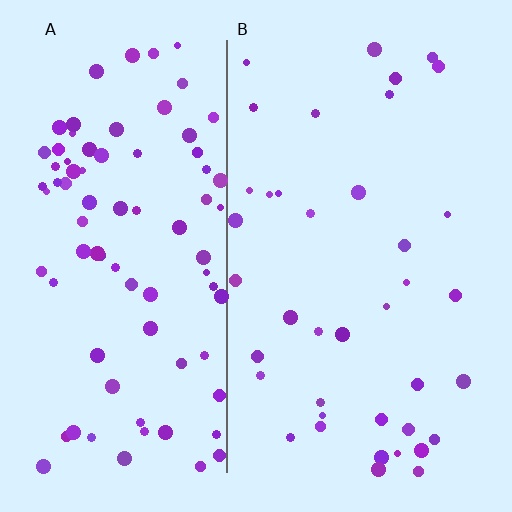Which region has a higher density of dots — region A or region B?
A (the left).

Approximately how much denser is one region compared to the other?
Approximately 2.2× — region A over region B.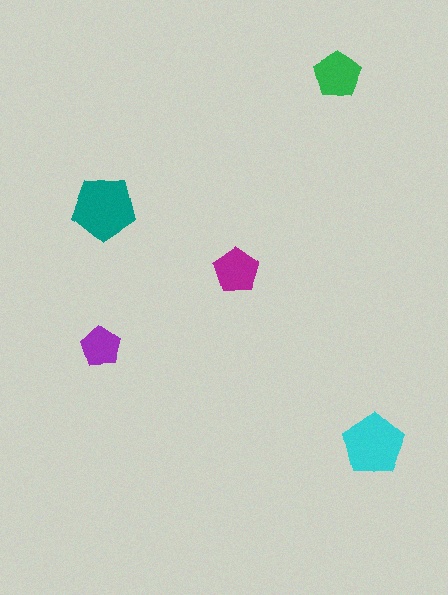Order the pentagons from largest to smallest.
the teal one, the cyan one, the green one, the magenta one, the purple one.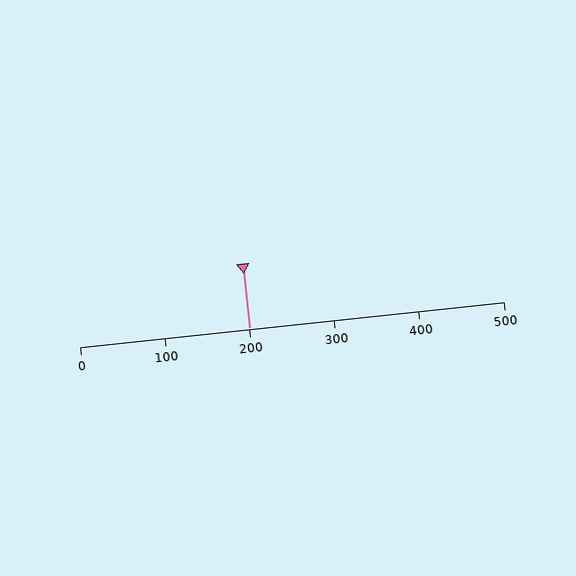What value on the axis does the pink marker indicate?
The marker indicates approximately 200.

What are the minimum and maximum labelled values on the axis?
The axis runs from 0 to 500.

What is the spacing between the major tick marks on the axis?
The major ticks are spaced 100 apart.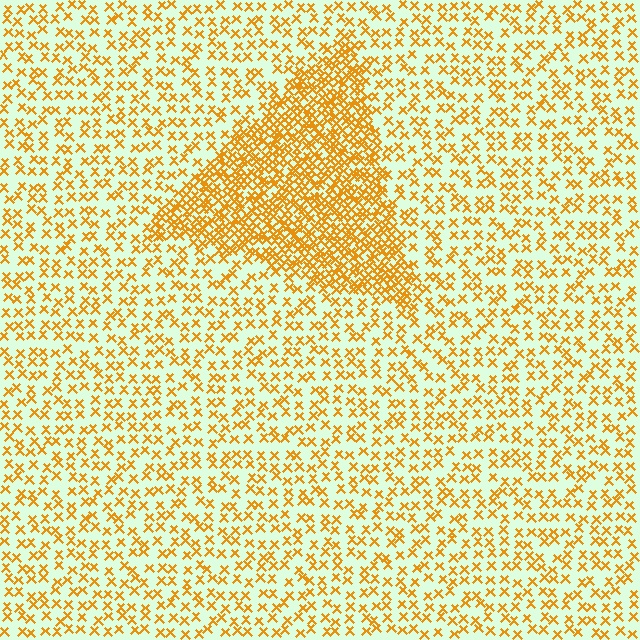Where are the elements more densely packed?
The elements are more densely packed inside the triangle boundary.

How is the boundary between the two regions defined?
The boundary is defined by a change in element density (approximately 2.6x ratio). All elements are the same color, size, and shape.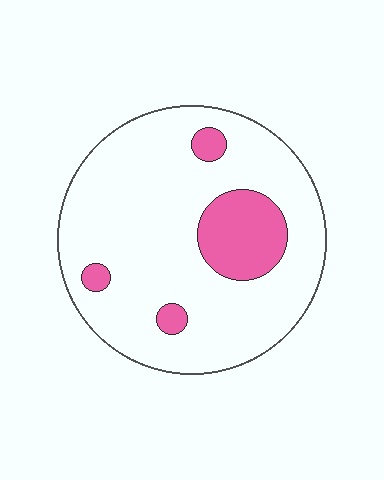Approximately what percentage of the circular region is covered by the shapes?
Approximately 15%.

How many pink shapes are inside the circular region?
4.